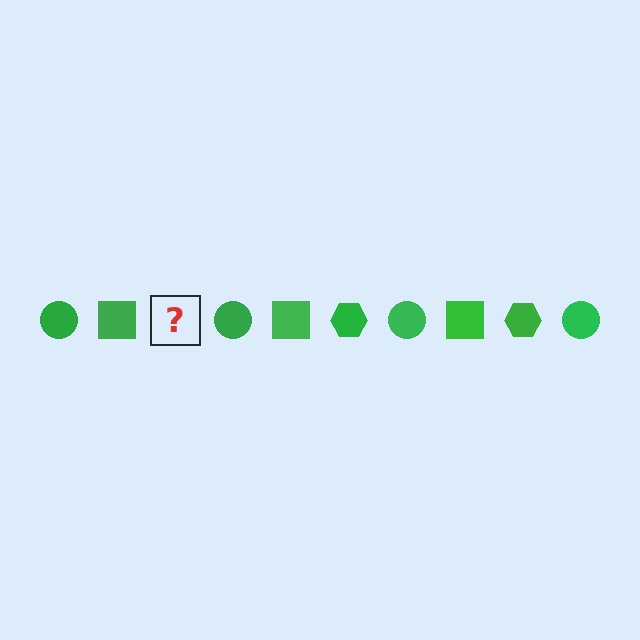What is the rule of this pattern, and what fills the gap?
The rule is that the pattern cycles through circle, square, hexagon shapes in green. The gap should be filled with a green hexagon.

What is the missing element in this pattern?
The missing element is a green hexagon.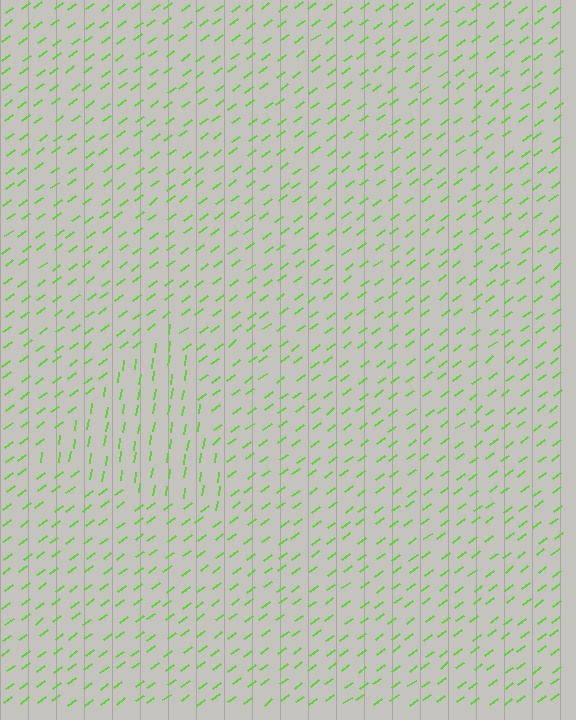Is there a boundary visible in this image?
Yes, there is a texture boundary formed by a change in line orientation.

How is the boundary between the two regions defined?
The boundary is defined purely by a change in line orientation (approximately 45 degrees difference). All lines are the same color and thickness.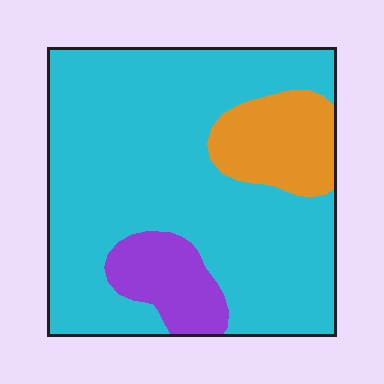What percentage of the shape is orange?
Orange takes up about one eighth (1/8) of the shape.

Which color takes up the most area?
Cyan, at roughly 75%.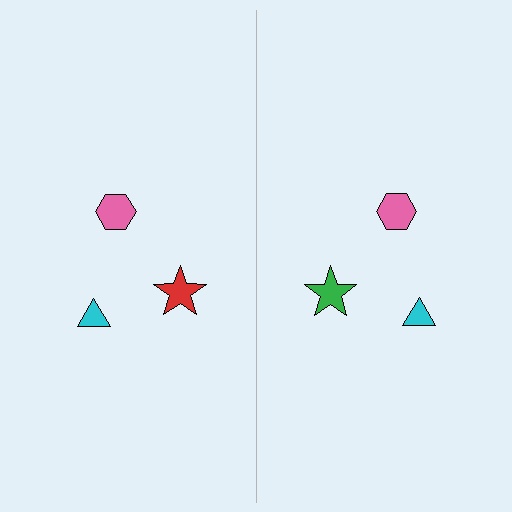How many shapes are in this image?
There are 6 shapes in this image.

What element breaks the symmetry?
The green star on the right side breaks the symmetry — its mirror counterpart is red.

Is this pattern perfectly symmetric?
No, the pattern is not perfectly symmetric. The green star on the right side breaks the symmetry — its mirror counterpart is red.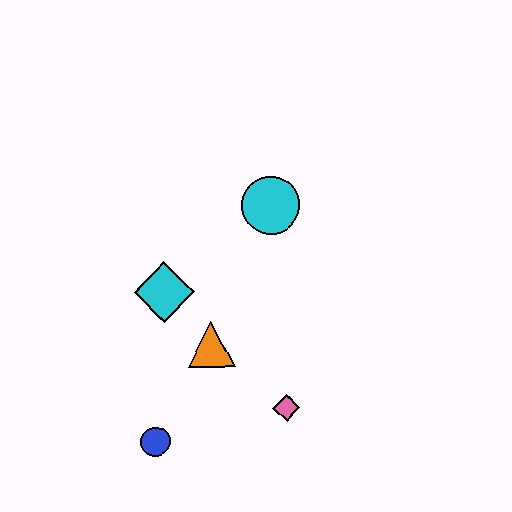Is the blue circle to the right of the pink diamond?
No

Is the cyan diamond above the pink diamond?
Yes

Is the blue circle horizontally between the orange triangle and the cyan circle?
No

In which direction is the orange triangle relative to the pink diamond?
The orange triangle is to the left of the pink diamond.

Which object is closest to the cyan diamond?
The orange triangle is closest to the cyan diamond.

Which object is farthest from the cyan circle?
The blue circle is farthest from the cyan circle.